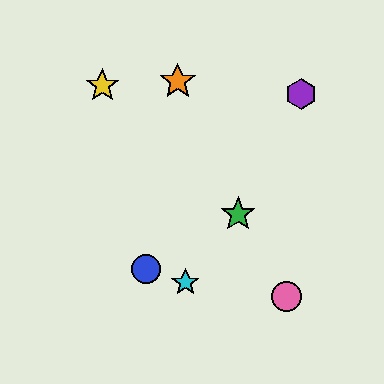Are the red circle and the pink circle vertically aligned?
No, the red circle is at x≈146 and the pink circle is at x≈287.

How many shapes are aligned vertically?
2 shapes (the red circle, the blue circle) are aligned vertically.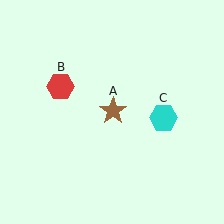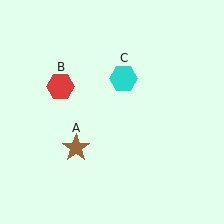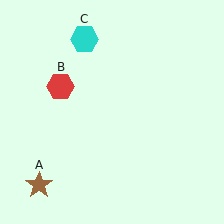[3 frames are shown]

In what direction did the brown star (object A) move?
The brown star (object A) moved down and to the left.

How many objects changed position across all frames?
2 objects changed position: brown star (object A), cyan hexagon (object C).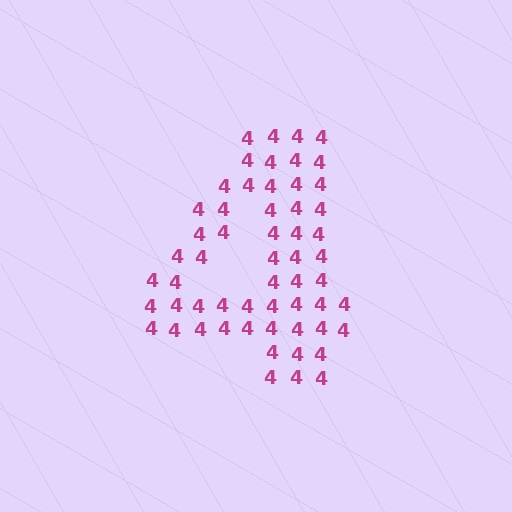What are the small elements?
The small elements are digit 4's.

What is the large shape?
The large shape is the digit 4.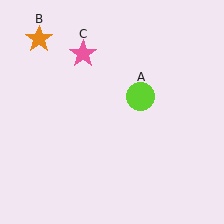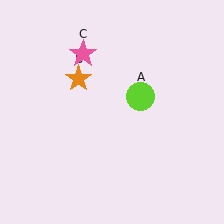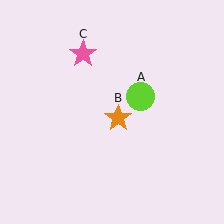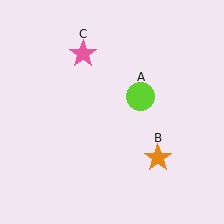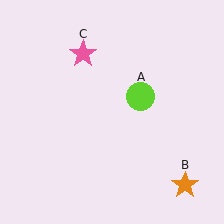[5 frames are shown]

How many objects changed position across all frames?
1 object changed position: orange star (object B).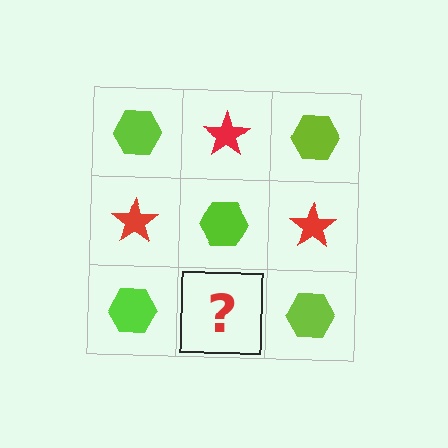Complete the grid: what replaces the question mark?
The question mark should be replaced with a red star.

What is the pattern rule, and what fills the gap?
The rule is that it alternates lime hexagon and red star in a checkerboard pattern. The gap should be filled with a red star.